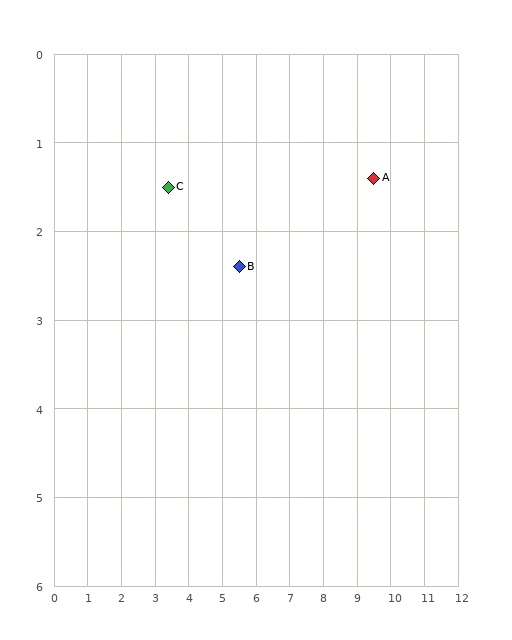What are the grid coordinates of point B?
Point B is at approximately (5.5, 2.4).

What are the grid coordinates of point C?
Point C is at approximately (3.4, 1.5).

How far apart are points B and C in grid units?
Points B and C are about 2.3 grid units apart.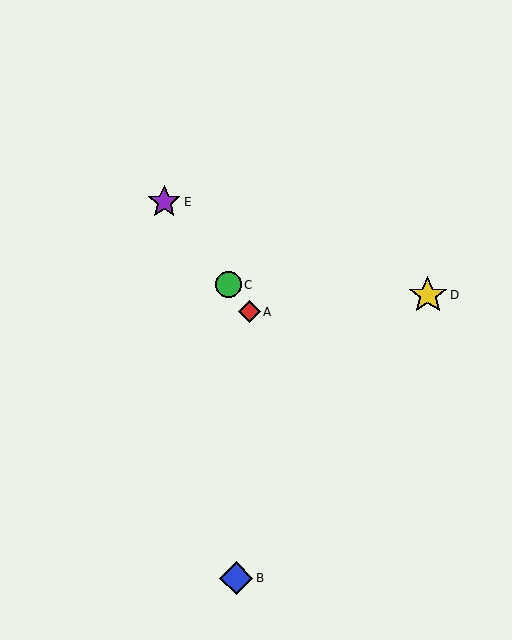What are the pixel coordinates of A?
Object A is at (249, 312).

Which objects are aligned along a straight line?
Objects A, C, E are aligned along a straight line.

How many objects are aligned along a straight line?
3 objects (A, C, E) are aligned along a straight line.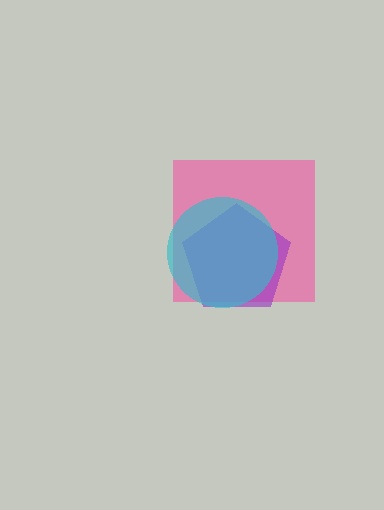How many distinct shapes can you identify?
There are 3 distinct shapes: a pink square, a purple pentagon, a cyan circle.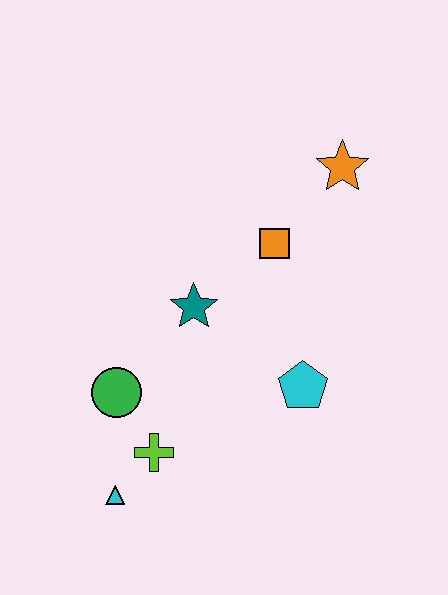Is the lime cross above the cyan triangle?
Yes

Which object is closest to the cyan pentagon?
The teal star is closest to the cyan pentagon.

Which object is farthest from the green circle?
The orange star is farthest from the green circle.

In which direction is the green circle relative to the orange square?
The green circle is to the left of the orange square.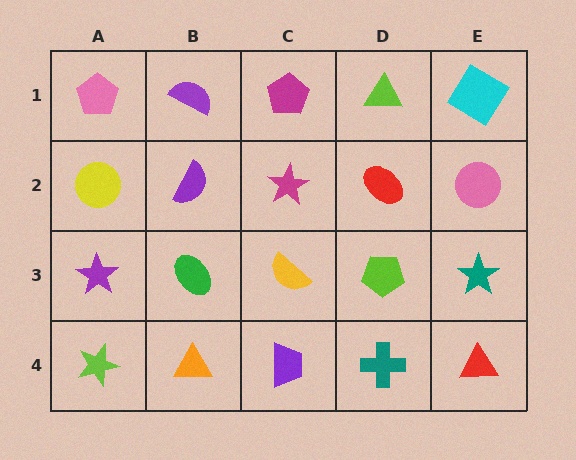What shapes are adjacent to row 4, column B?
A green ellipse (row 3, column B), a lime star (row 4, column A), a purple trapezoid (row 4, column C).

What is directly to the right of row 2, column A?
A purple semicircle.